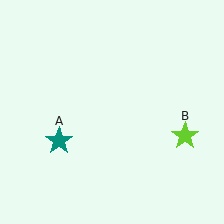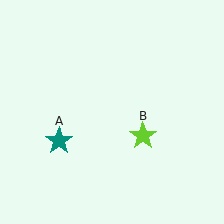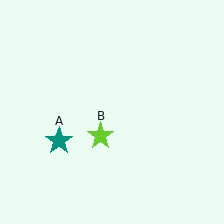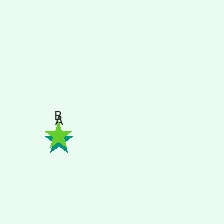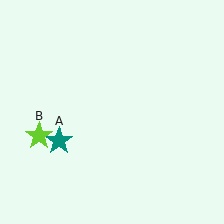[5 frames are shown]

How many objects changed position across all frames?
1 object changed position: lime star (object B).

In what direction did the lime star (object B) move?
The lime star (object B) moved left.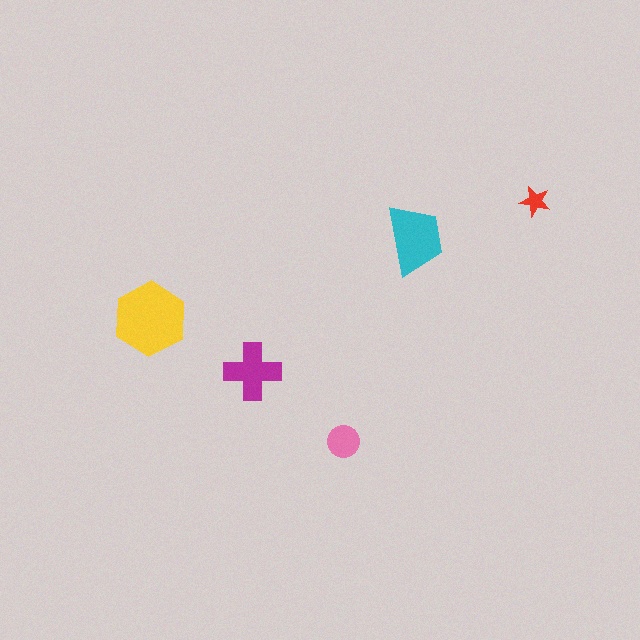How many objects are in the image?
There are 5 objects in the image.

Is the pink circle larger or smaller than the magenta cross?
Smaller.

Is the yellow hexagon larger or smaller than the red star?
Larger.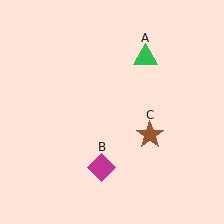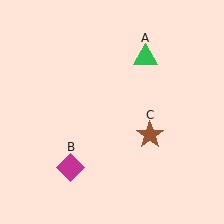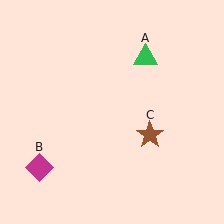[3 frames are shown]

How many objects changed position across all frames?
1 object changed position: magenta diamond (object B).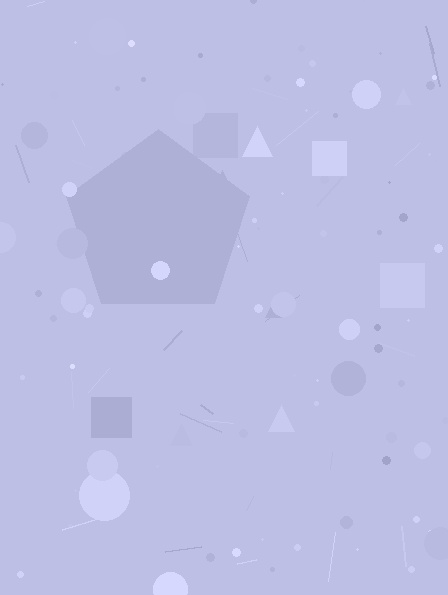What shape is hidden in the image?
A pentagon is hidden in the image.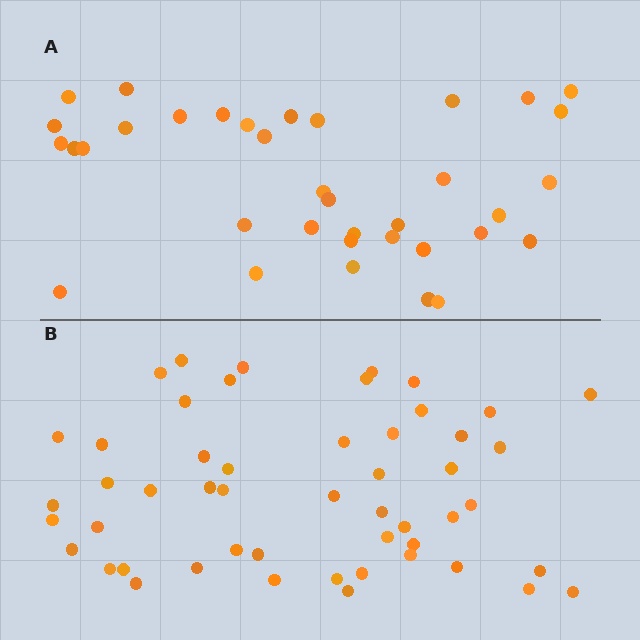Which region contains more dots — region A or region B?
Region B (the bottom region) has more dots.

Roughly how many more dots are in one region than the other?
Region B has approximately 15 more dots than region A.